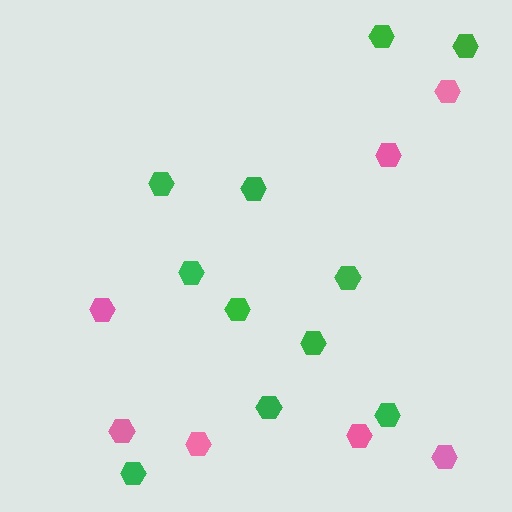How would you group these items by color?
There are 2 groups: one group of green hexagons (11) and one group of pink hexagons (7).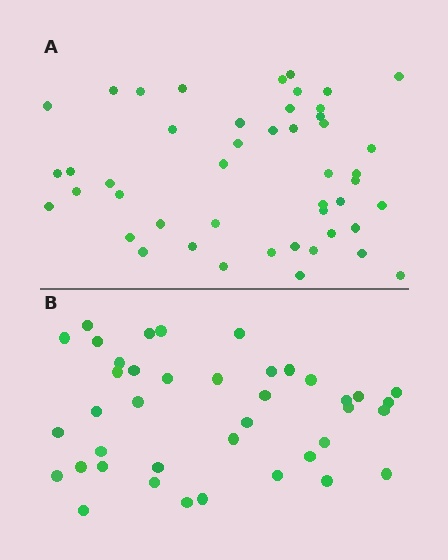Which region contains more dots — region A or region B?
Region A (the top region) has more dots.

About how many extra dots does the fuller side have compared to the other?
Region A has roughly 8 or so more dots than region B.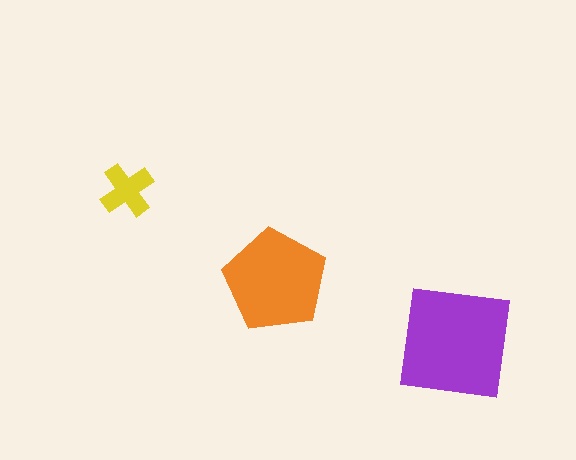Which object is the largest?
The purple square.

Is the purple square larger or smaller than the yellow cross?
Larger.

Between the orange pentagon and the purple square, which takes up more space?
The purple square.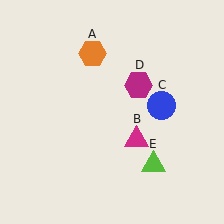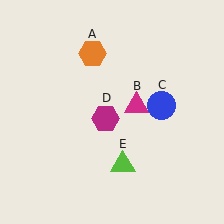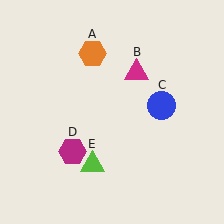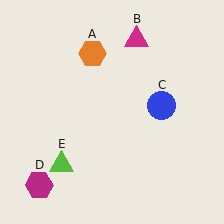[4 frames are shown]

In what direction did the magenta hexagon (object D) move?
The magenta hexagon (object D) moved down and to the left.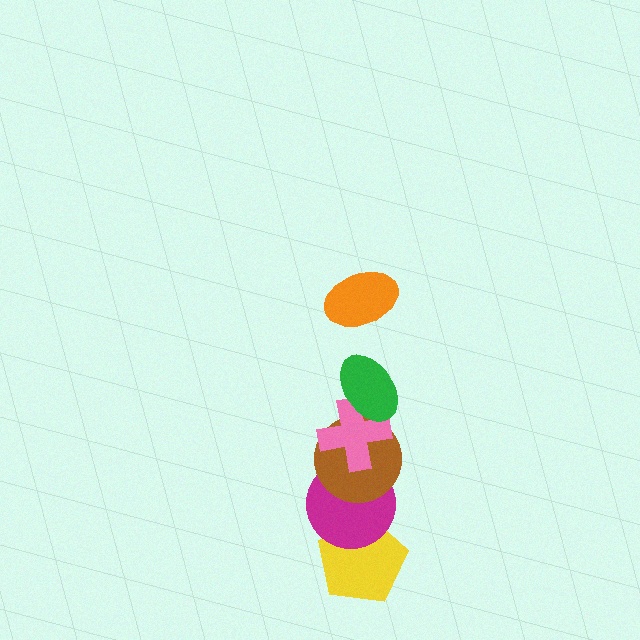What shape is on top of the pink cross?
The green ellipse is on top of the pink cross.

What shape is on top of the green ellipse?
The orange ellipse is on top of the green ellipse.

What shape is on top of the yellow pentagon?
The magenta circle is on top of the yellow pentagon.